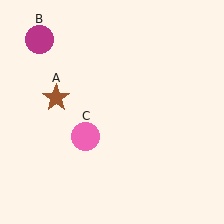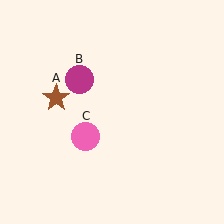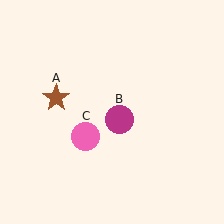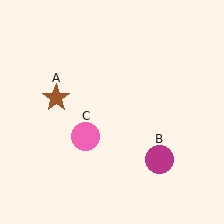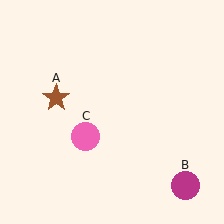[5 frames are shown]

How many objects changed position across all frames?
1 object changed position: magenta circle (object B).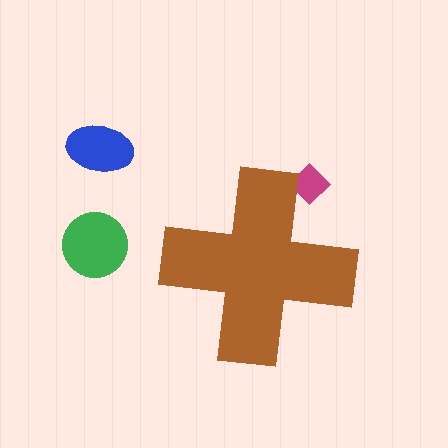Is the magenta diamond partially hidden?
Yes, the magenta diamond is partially hidden behind the brown cross.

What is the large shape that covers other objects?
A brown cross.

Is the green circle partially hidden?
No, the green circle is fully visible.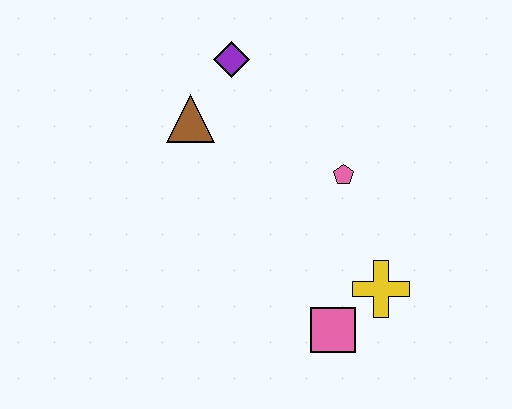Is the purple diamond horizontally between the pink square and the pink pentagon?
No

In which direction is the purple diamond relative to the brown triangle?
The purple diamond is above the brown triangle.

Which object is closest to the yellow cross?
The pink square is closest to the yellow cross.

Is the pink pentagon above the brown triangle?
No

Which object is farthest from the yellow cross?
The purple diamond is farthest from the yellow cross.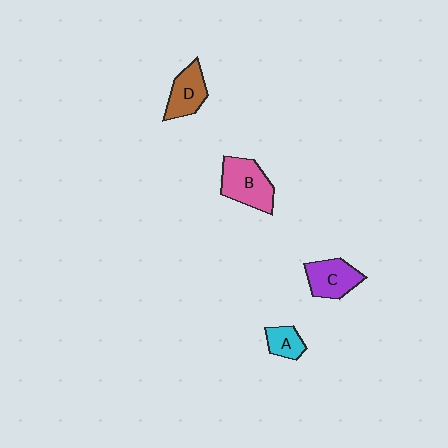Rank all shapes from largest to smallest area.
From largest to smallest: B (pink), C (purple), D (brown), A (cyan).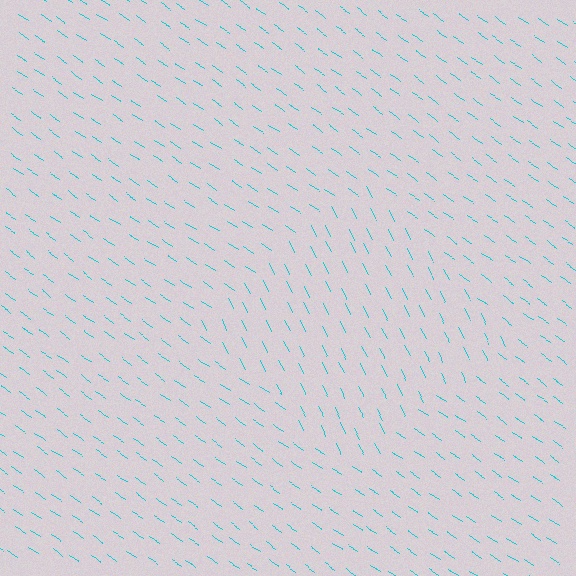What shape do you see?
I see a diamond.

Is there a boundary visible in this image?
Yes, there is a texture boundary formed by a change in line orientation.